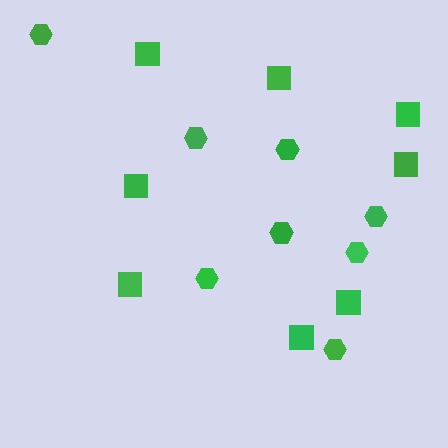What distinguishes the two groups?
There are 2 groups: one group of squares (8) and one group of hexagons (8).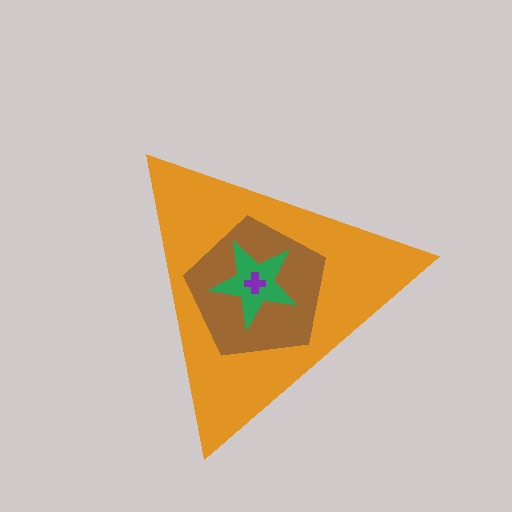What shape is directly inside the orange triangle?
The brown pentagon.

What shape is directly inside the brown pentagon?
The green star.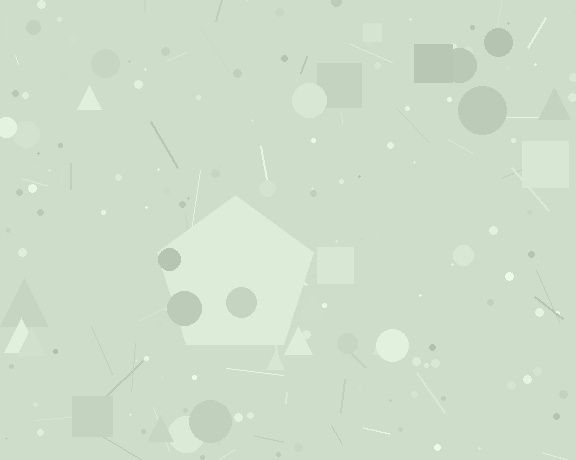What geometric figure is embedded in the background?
A pentagon is embedded in the background.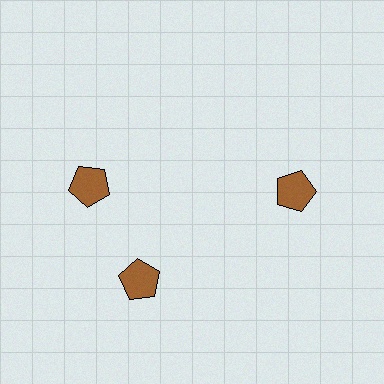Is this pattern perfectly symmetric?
No. The 3 brown pentagons are arranged in a ring, but one element near the 11 o'clock position is rotated out of alignment along the ring, breaking the 3-fold rotational symmetry.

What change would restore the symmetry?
The symmetry would be restored by rotating it back into even spacing with its neighbors so that all 3 pentagons sit at equal angles and equal distance from the center.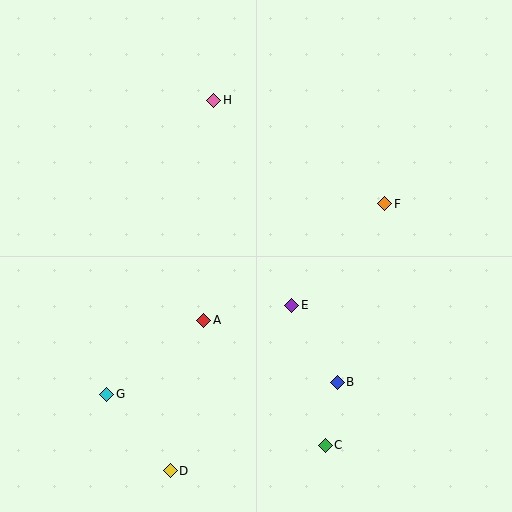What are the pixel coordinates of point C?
Point C is at (325, 445).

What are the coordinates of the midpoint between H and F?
The midpoint between H and F is at (299, 152).